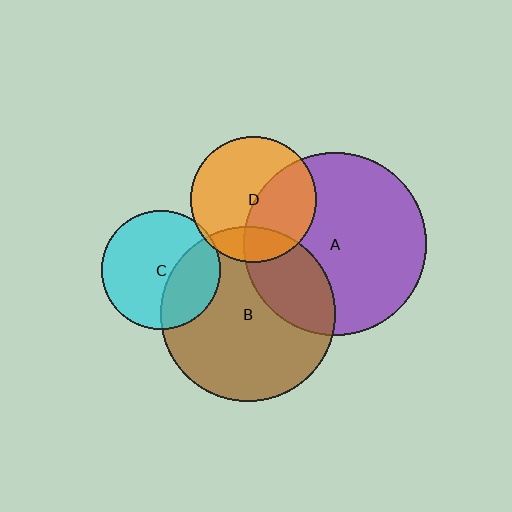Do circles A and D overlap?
Yes.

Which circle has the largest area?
Circle A (purple).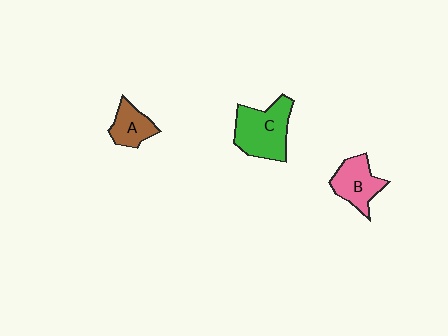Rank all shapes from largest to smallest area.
From largest to smallest: C (green), B (pink), A (brown).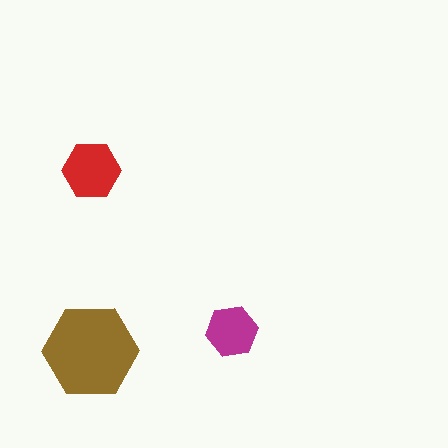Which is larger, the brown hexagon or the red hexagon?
The brown one.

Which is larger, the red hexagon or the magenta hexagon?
The red one.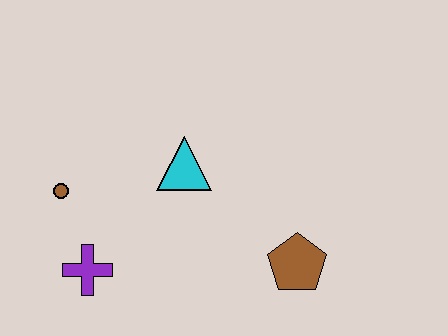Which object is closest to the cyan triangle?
The brown circle is closest to the cyan triangle.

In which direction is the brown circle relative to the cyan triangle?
The brown circle is to the left of the cyan triangle.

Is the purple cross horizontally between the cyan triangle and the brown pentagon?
No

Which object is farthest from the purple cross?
The brown pentagon is farthest from the purple cross.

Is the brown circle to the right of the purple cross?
No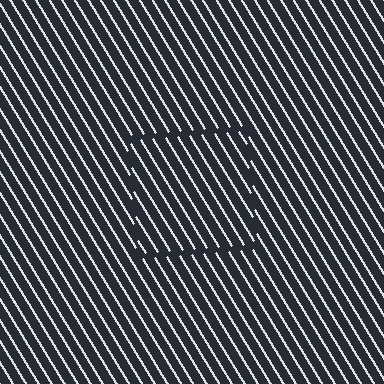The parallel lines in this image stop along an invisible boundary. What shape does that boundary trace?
An illusory square. The interior of the shape contains the same grating, shifted by half a period — the contour is defined by the phase discontinuity where line-ends from the inner and outer gratings abut.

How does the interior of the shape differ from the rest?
The interior of the shape contains the same grating, shifted by half a period — the contour is defined by the phase discontinuity where line-ends from the inner and outer gratings abut.